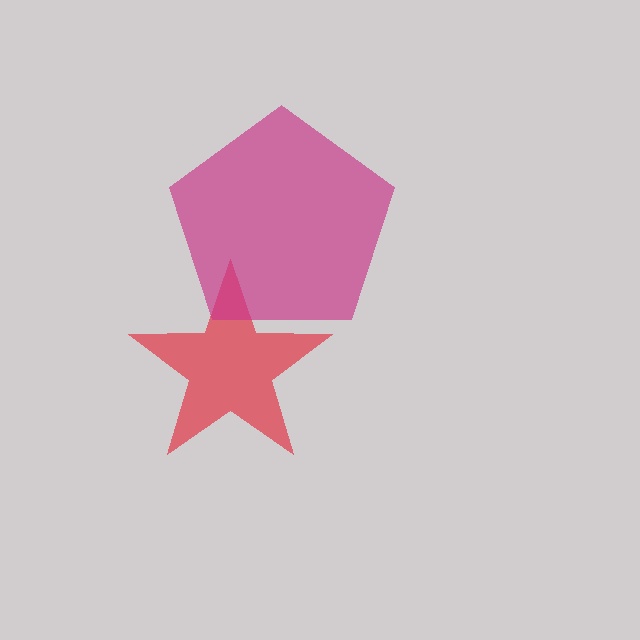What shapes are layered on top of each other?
The layered shapes are: a red star, a magenta pentagon.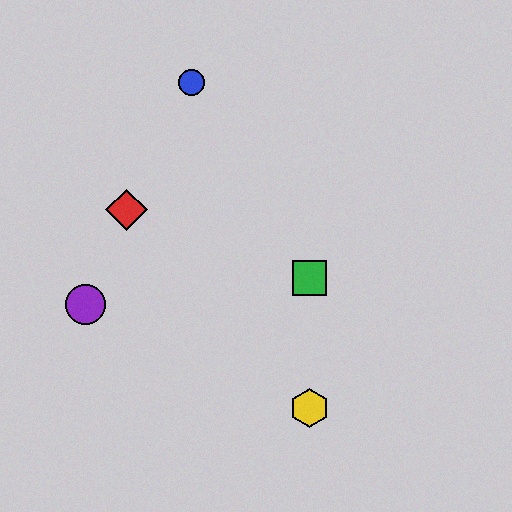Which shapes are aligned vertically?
The green square, the yellow hexagon are aligned vertically.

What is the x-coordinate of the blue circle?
The blue circle is at x≈191.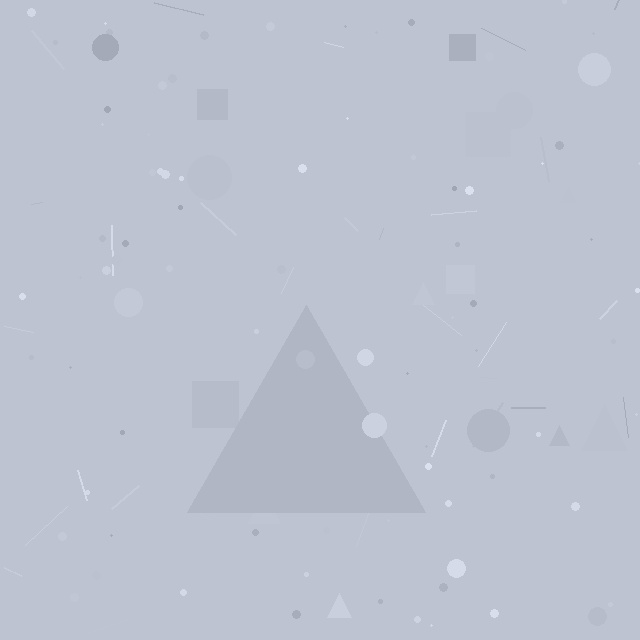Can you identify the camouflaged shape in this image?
The camouflaged shape is a triangle.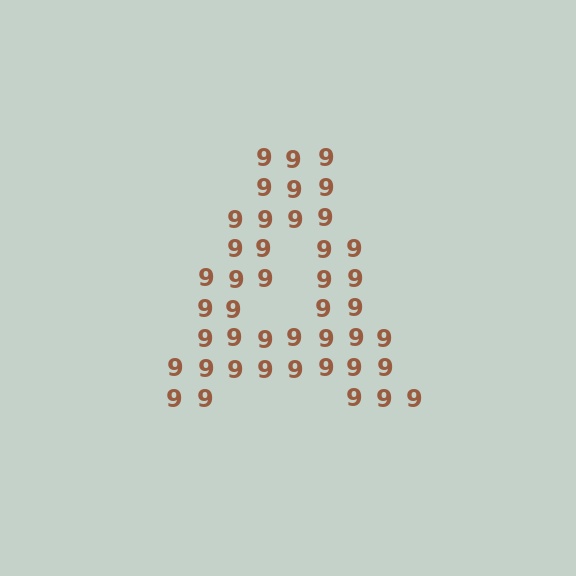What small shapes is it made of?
It is made of small digit 9's.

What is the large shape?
The large shape is the letter A.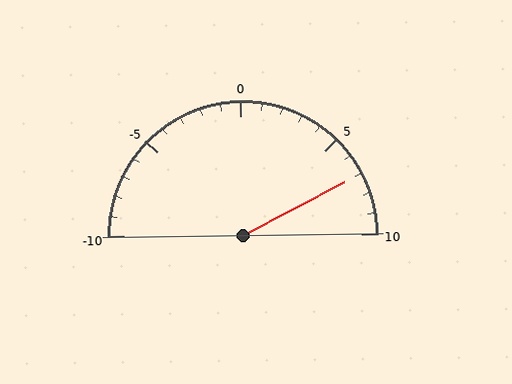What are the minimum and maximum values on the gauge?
The gauge ranges from -10 to 10.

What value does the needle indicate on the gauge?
The needle indicates approximately 7.